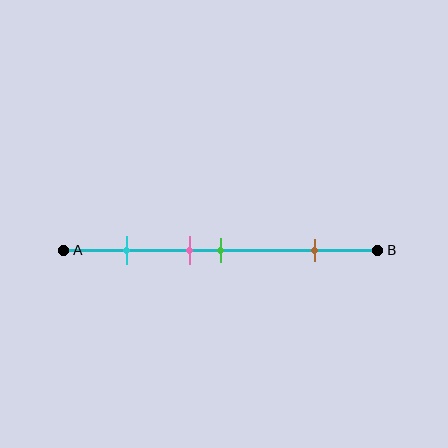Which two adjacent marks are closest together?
The pink and green marks are the closest adjacent pair.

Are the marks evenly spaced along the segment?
No, the marks are not evenly spaced.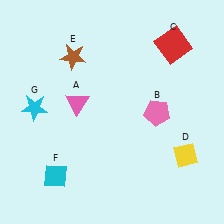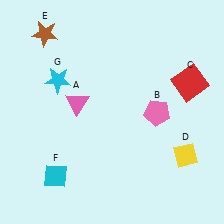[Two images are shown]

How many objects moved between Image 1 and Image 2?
3 objects moved between the two images.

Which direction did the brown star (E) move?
The brown star (E) moved left.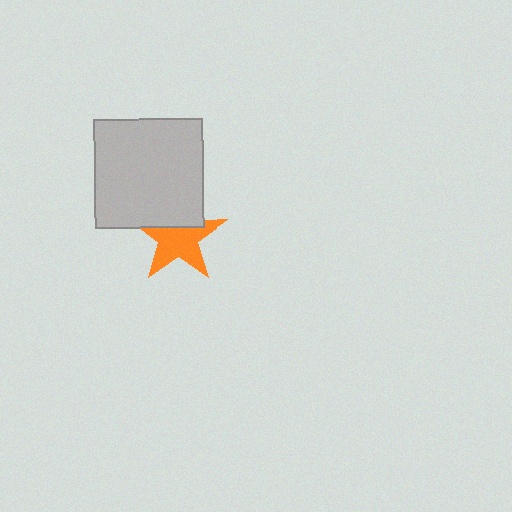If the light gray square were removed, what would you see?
You would see the complete orange star.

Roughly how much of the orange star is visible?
Most of it is visible (roughly 67%).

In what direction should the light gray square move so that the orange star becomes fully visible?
The light gray square should move up. That is the shortest direction to clear the overlap and leave the orange star fully visible.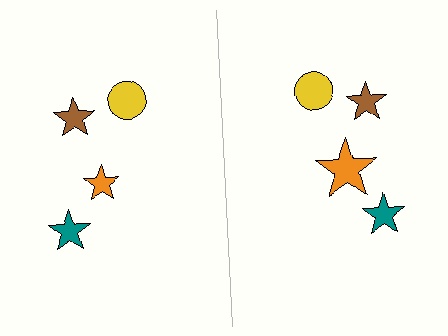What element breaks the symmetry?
The orange star on the right side has a different size than its mirror counterpart.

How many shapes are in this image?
There are 8 shapes in this image.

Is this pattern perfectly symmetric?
No, the pattern is not perfectly symmetric. The orange star on the right side has a different size than its mirror counterpart.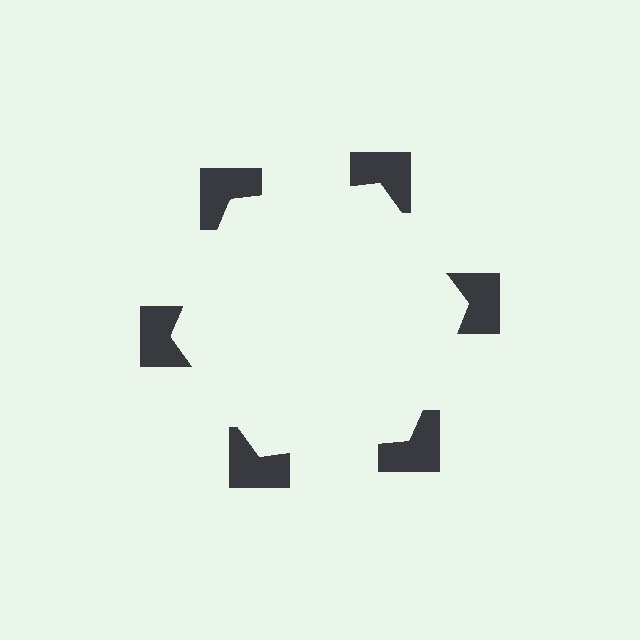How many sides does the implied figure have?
6 sides.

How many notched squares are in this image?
There are 6 — one at each vertex of the illusory hexagon.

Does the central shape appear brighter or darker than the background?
It typically appears slightly brighter than the background, even though no actual brightness change is drawn.